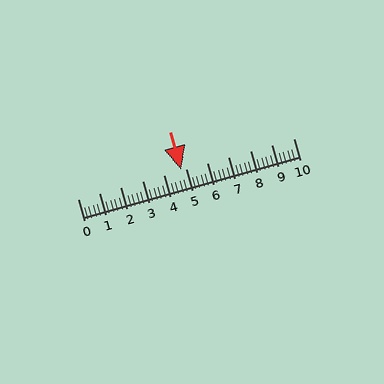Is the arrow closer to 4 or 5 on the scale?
The arrow is closer to 5.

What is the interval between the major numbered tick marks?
The major tick marks are spaced 1 units apart.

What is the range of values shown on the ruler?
The ruler shows values from 0 to 10.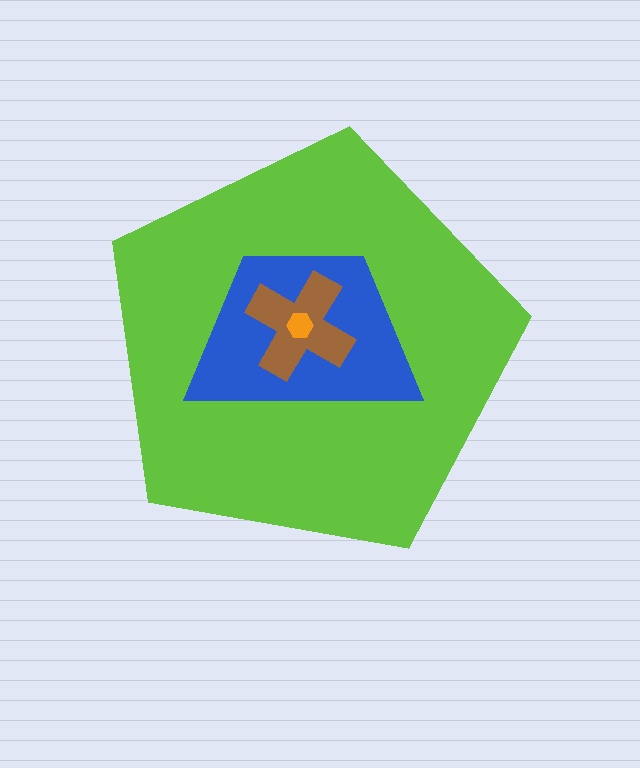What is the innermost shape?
The orange hexagon.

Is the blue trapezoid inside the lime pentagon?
Yes.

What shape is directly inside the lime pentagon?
The blue trapezoid.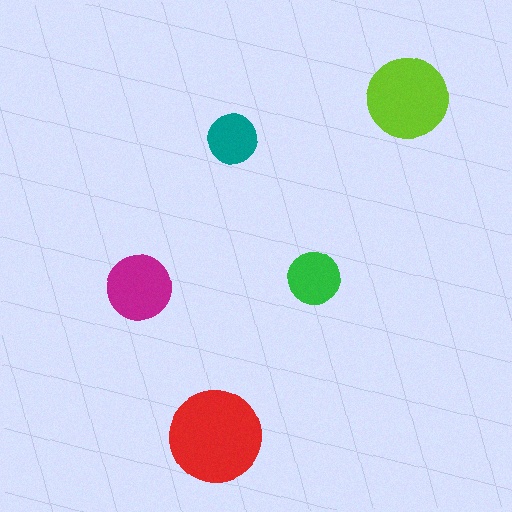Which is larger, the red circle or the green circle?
The red one.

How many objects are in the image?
There are 5 objects in the image.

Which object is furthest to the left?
The magenta circle is leftmost.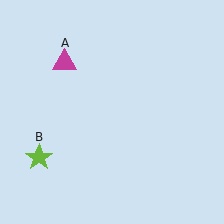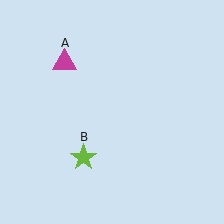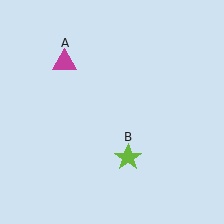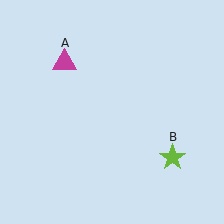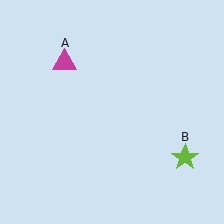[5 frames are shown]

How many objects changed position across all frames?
1 object changed position: lime star (object B).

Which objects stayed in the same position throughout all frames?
Magenta triangle (object A) remained stationary.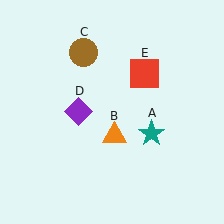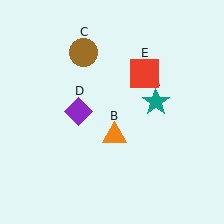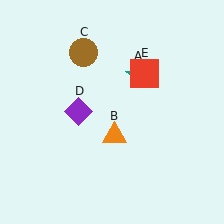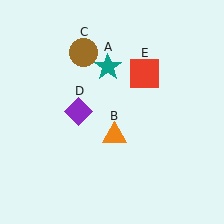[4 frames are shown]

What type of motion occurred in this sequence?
The teal star (object A) rotated counterclockwise around the center of the scene.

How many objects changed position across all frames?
1 object changed position: teal star (object A).